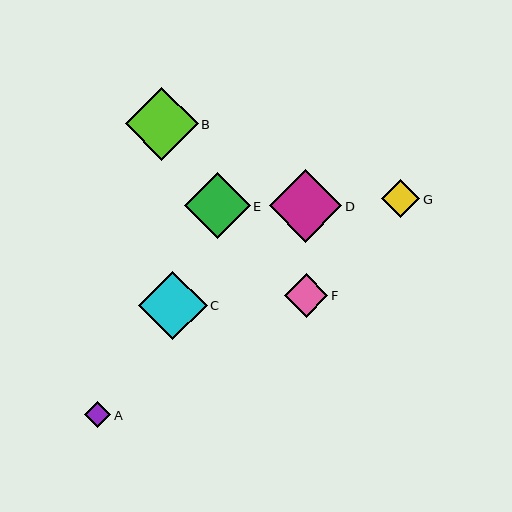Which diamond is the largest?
Diamond D is the largest with a size of approximately 73 pixels.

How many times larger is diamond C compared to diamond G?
Diamond C is approximately 1.8 times the size of diamond G.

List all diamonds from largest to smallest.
From largest to smallest: D, B, C, E, F, G, A.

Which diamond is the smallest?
Diamond A is the smallest with a size of approximately 26 pixels.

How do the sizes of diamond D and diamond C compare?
Diamond D and diamond C are approximately the same size.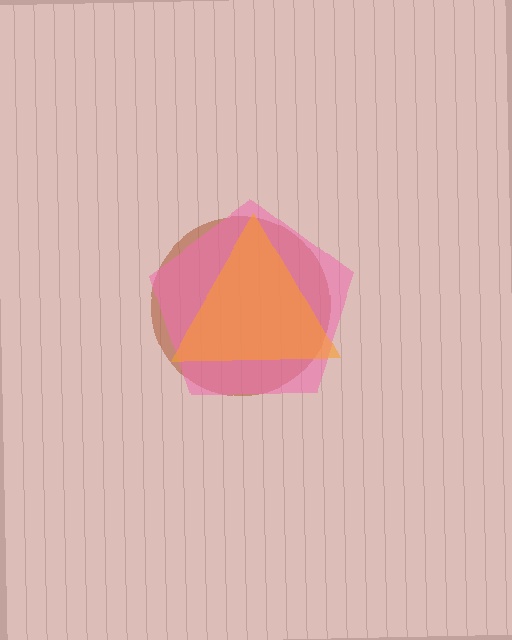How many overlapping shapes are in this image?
There are 3 overlapping shapes in the image.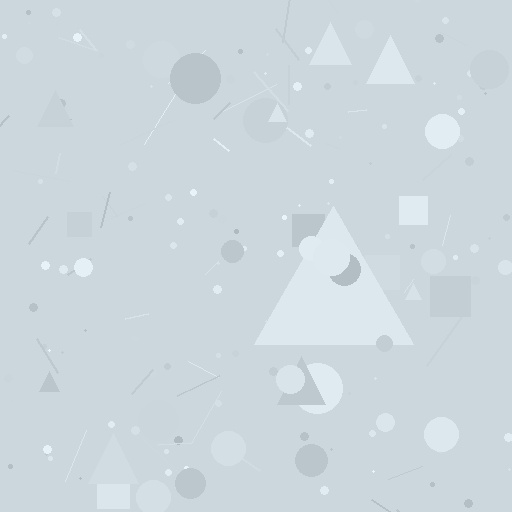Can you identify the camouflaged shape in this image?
The camouflaged shape is a triangle.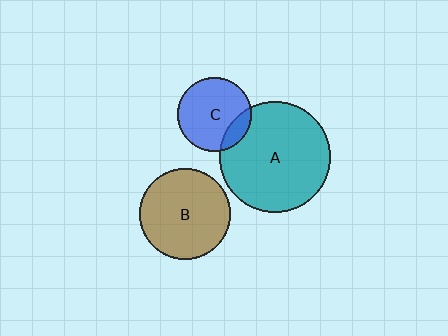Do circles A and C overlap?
Yes.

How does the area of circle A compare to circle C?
Approximately 2.2 times.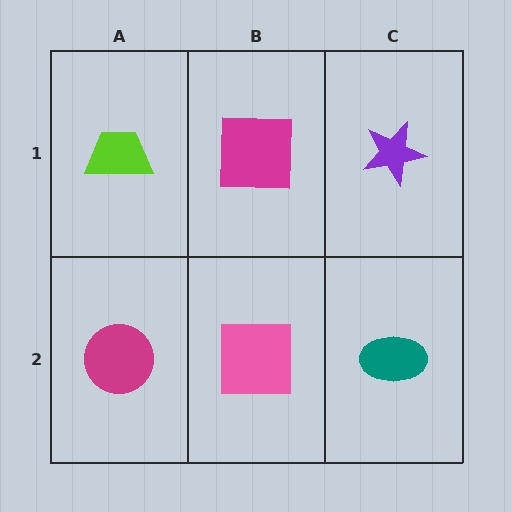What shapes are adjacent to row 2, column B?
A magenta square (row 1, column B), a magenta circle (row 2, column A), a teal ellipse (row 2, column C).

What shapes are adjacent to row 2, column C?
A purple star (row 1, column C), a pink square (row 2, column B).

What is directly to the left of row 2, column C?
A pink square.